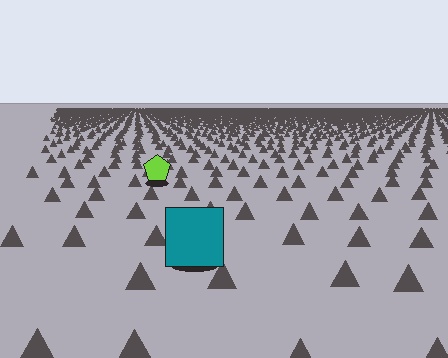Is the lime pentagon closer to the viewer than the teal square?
No. The teal square is closer — you can tell from the texture gradient: the ground texture is coarser near it.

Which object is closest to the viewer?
The teal square is closest. The texture marks near it are larger and more spread out.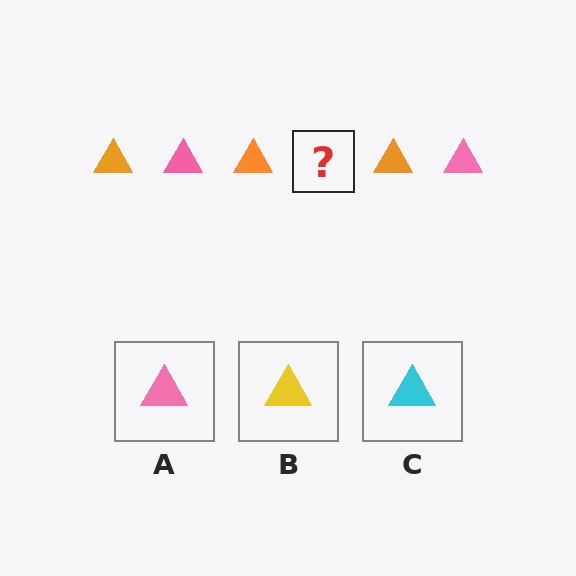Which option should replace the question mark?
Option A.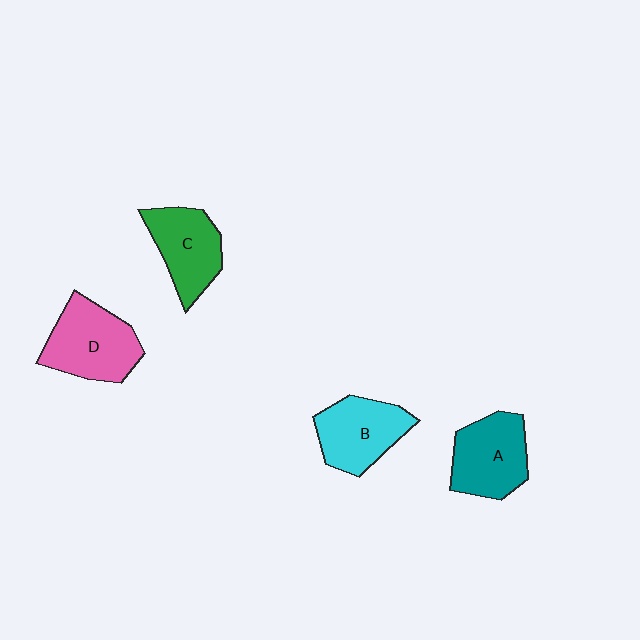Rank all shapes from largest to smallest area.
From largest to smallest: D (pink), A (teal), B (cyan), C (green).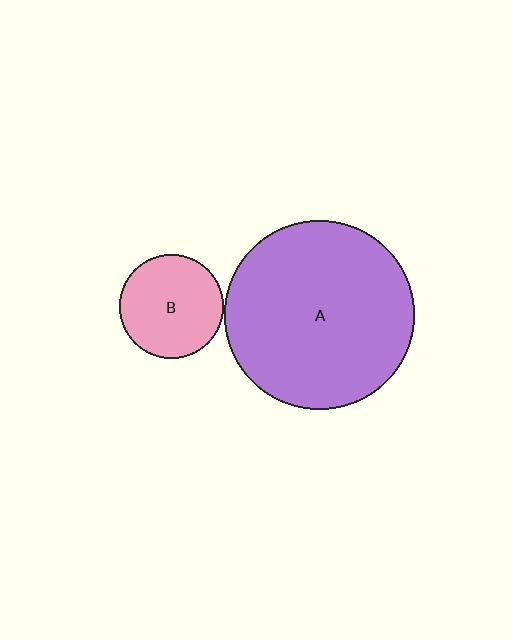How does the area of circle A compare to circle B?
Approximately 3.3 times.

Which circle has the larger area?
Circle A (purple).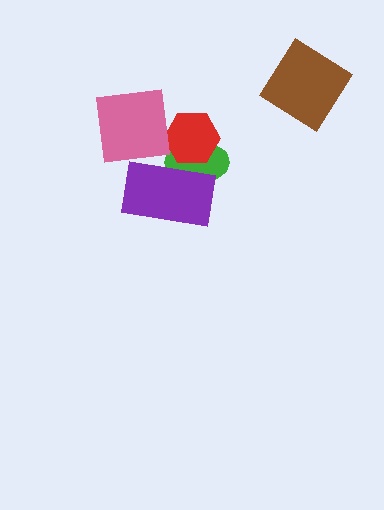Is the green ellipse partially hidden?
Yes, it is partially covered by another shape.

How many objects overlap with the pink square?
2 objects overlap with the pink square.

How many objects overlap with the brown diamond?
0 objects overlap with the brown diamond.